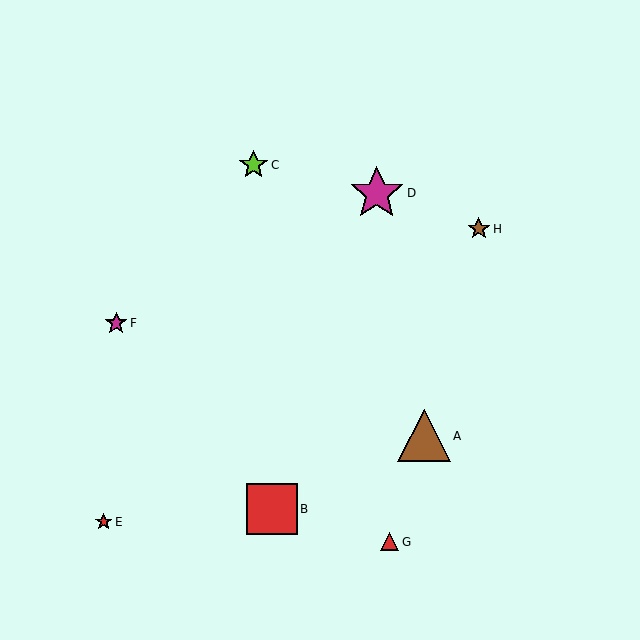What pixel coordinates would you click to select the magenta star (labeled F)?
Click at (116, 323) to select the magenta star F.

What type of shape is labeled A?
Shape A is a brown triangle.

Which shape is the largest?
The magenta star (labeled D) is the largest.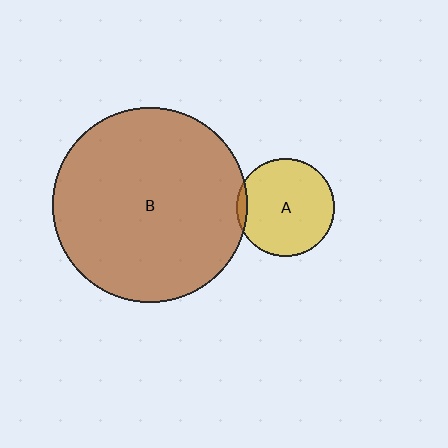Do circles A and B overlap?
Yes.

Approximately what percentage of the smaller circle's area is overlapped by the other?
Approximately 5%.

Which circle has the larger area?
Circle B (brown).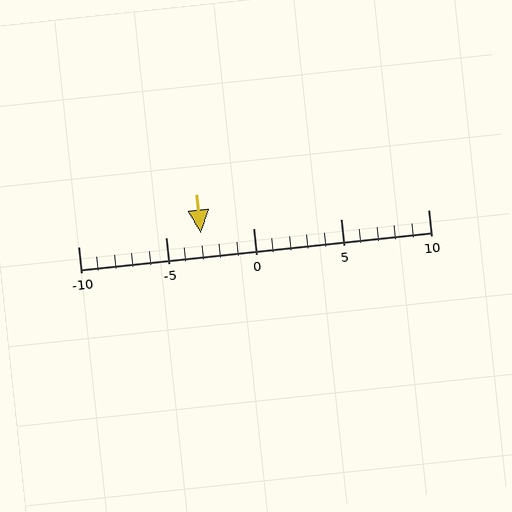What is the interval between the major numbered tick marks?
The major tick marks are spaced 5 units apart.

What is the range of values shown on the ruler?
The ruler shows values from -10 to 10.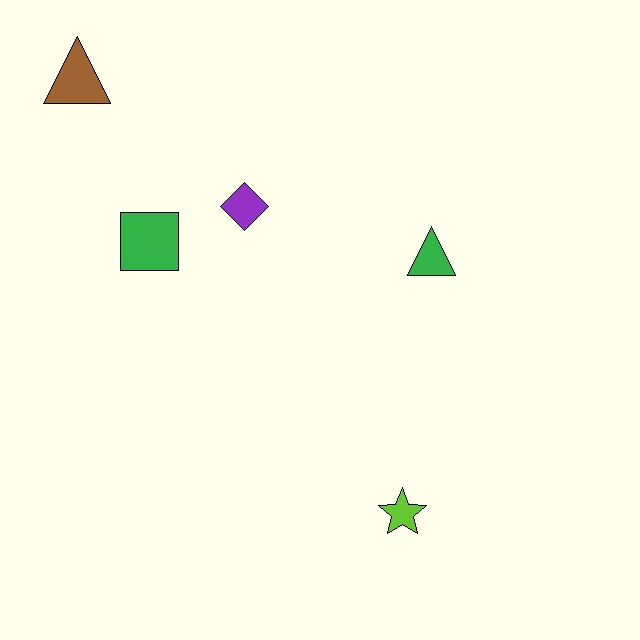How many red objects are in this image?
There are no red objects.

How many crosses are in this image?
There are no crosses.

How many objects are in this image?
There are 5 objects.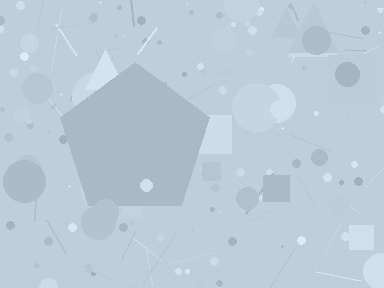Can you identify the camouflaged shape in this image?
The camouflaged shape is a pentagon.